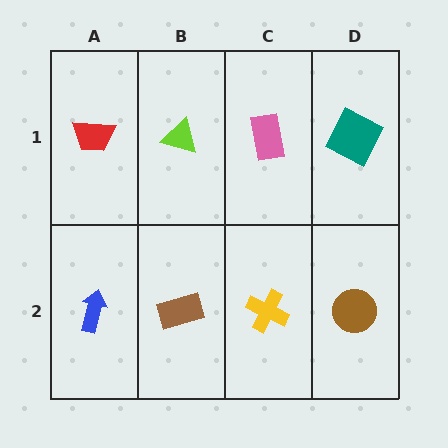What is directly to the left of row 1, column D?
A pink rectangle.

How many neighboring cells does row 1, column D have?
2.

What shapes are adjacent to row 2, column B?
A lime triangle (row 1, column B), a blue arrow (row 2, column A), a yellow cross (row 2, column C).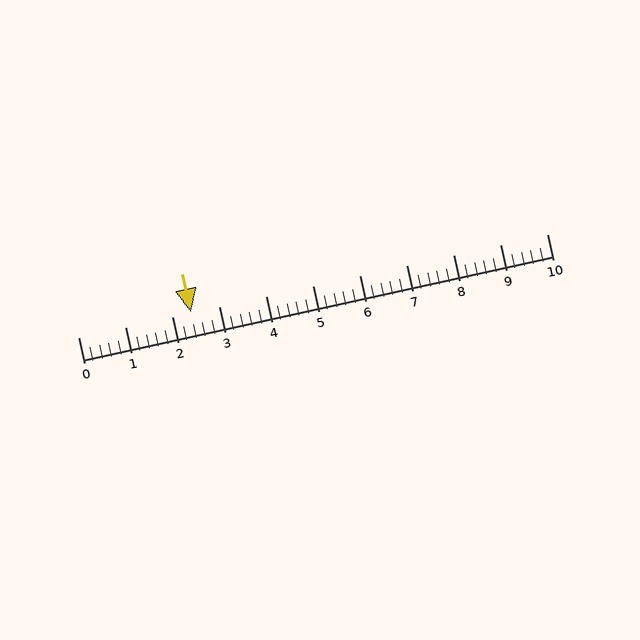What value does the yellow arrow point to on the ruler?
The yellow arrow points to approximately 2.4.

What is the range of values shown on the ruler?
The ruler shows values from 0 to 10.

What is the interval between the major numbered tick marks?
The major tick marks are spaced 1 units apart.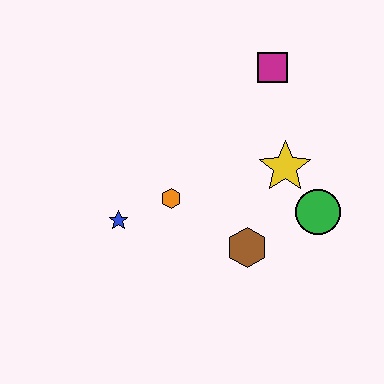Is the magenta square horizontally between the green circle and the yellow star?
No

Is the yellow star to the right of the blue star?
Yes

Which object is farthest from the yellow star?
The blue star is farthest from the yellow star.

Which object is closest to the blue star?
The orange hexagon is closest to the blue star.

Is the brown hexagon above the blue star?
No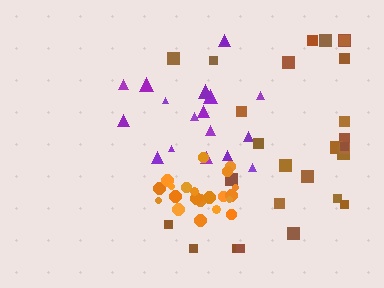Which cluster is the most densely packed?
Orange.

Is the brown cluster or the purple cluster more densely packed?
Brown.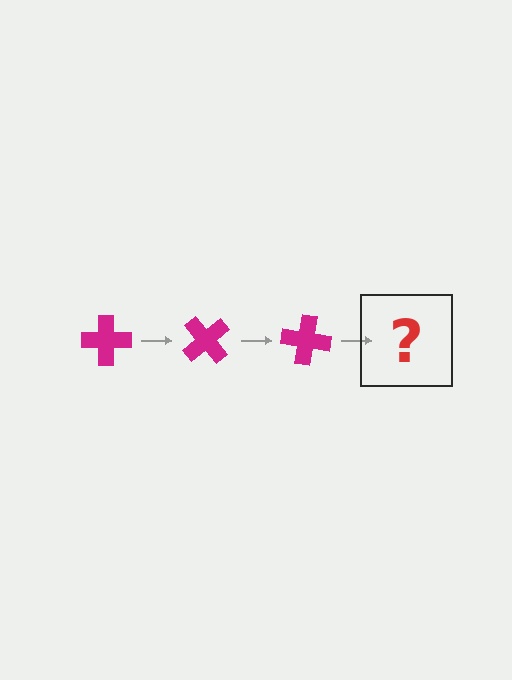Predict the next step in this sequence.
The next step is a magenta cross rotated 150 degrees.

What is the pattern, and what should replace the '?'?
The pattern is that the cross rotates 50 degrees each step. The '?' should be a magenta cross rotated 150 degrees.